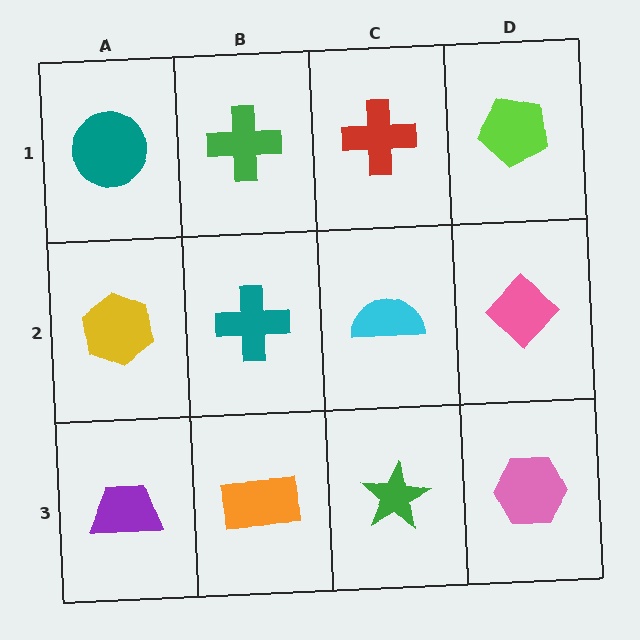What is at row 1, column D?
A lime pentagon.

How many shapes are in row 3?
4 shapes.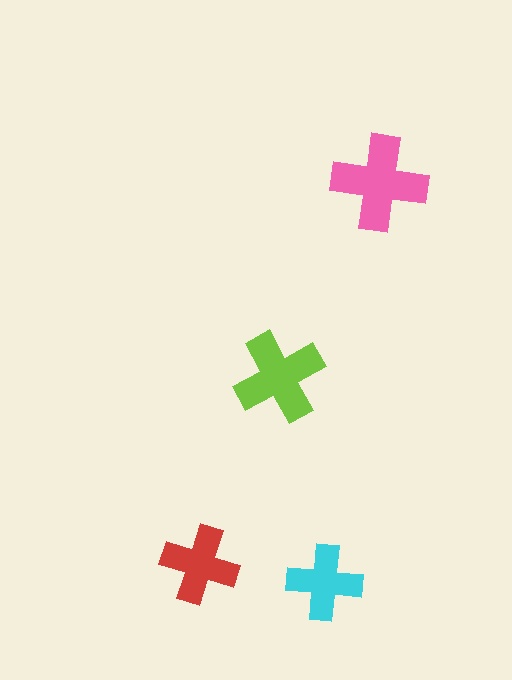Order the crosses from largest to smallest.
the pink one, the lime one, the red one, the cyan one.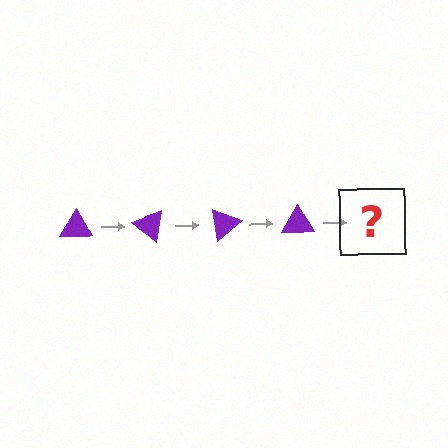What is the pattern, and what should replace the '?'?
The pattern is that the triangle rotates 40 degrees each step. The '?' should be a purple triangle rotated 160 degrees.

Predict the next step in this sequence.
The next step is a purple triangle rotated 160 degrees.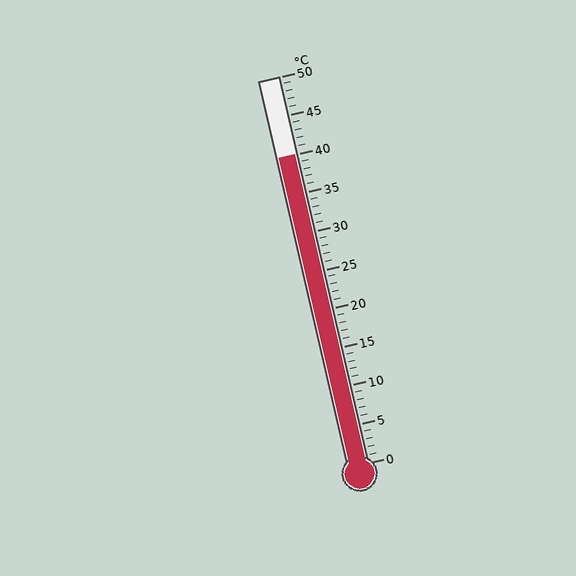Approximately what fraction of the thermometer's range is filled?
The thermometer is filled to approximately 80% of its range.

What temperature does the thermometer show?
The thermometer shows approximately 40°C.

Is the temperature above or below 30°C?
The temperature is above 30°C.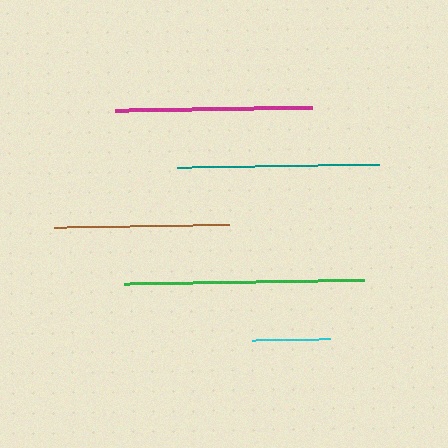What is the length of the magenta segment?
The magenta segment is approximately 197 pixels long.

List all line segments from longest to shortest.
From longest to shortest: green, teal, magenta, brown, cyan.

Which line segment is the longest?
The green line is the longest at approximately 240 pixels.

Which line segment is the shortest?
The cyan line is the shortest at approximately 78 pixels.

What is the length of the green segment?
The green segment is approximately 240 pixels long.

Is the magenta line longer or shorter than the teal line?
The teal line is longer than the magenta line.